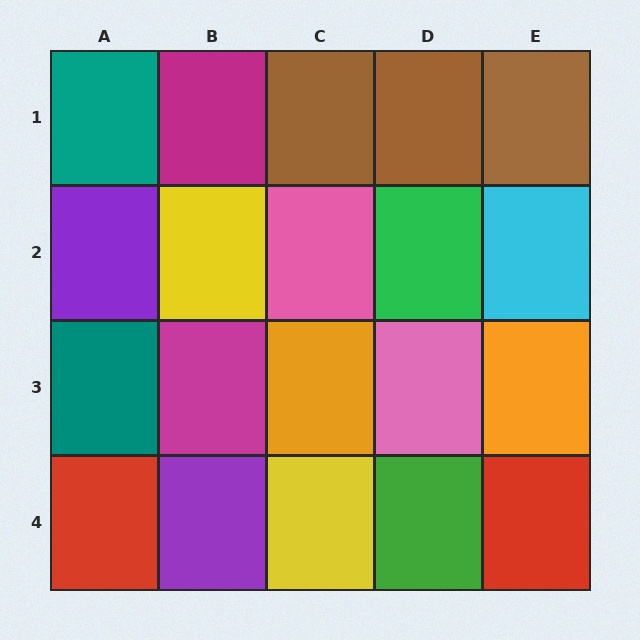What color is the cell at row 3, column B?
Magenta.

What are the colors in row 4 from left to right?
Red, purple, yellow, green, red.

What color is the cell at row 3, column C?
Orange.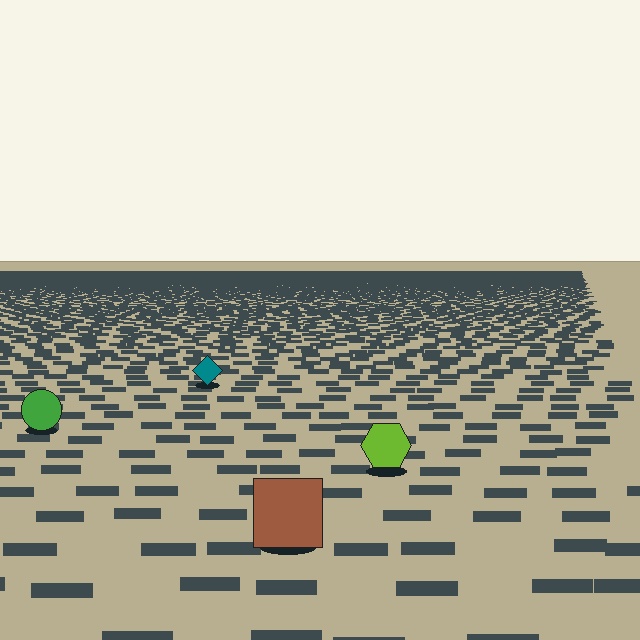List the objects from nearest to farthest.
From nearest to farthest: the brown square, the lime hexagon, the green circle, the teal diamond.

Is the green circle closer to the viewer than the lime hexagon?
No. The lime hexagon is closer — you can tell from the texture gradient: the ground texture is coarser near it.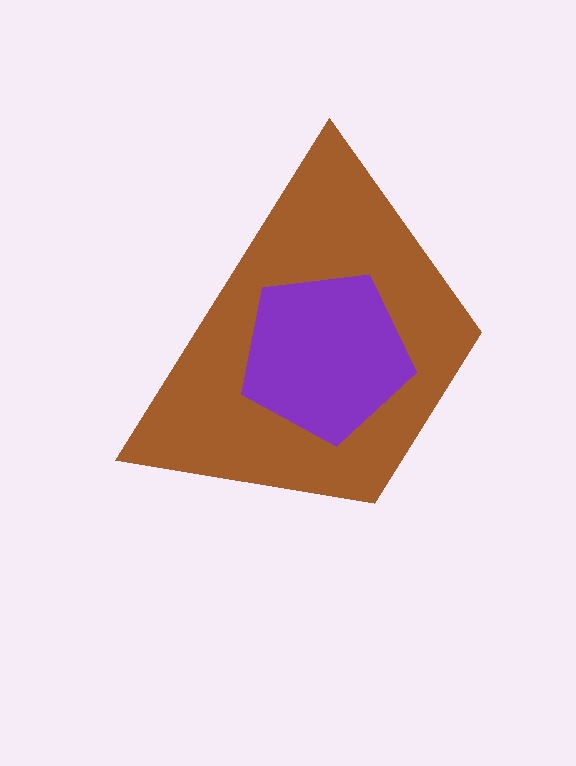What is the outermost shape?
The brown trapezoid.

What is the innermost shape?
The purple pentagon.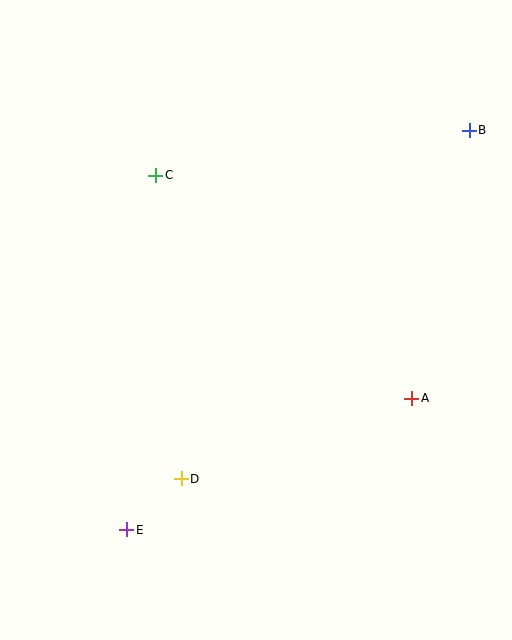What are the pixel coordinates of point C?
Point C is at (156, 175).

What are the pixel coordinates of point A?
Point A is at (412, 398).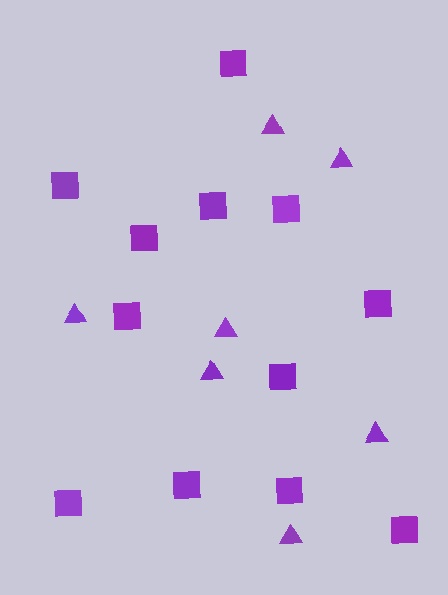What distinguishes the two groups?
There are 2 groups: one group of squares (12) and one group of triangles (7).